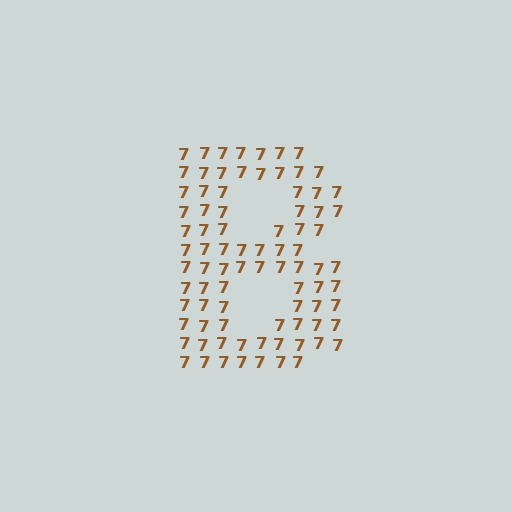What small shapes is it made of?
It is made of small digit 7's.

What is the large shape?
The large shape is the letter B.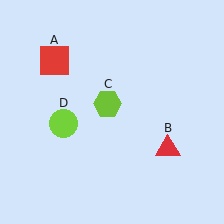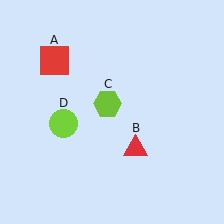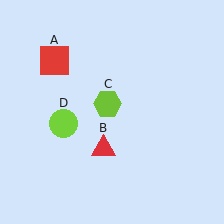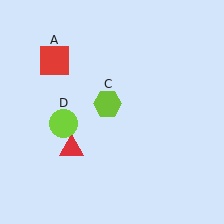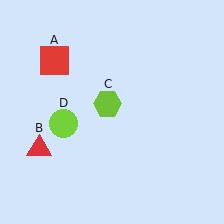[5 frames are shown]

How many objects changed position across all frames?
1 object changed position: red triangle (object B).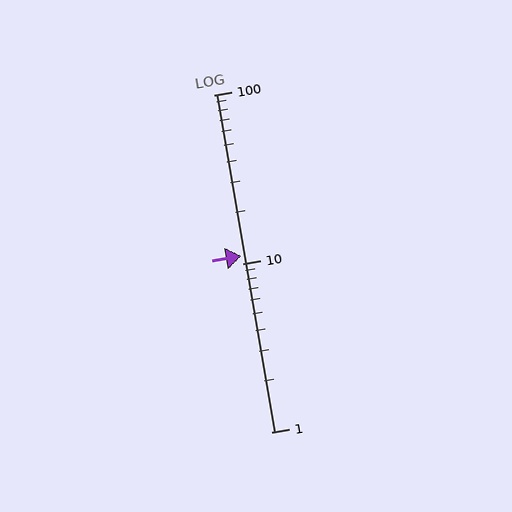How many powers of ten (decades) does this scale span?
The scale spans 2 decades, from 1 to 100.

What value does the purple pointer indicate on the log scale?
The pointer indicates approximately 11.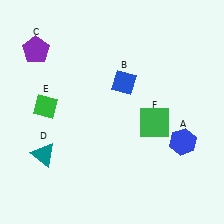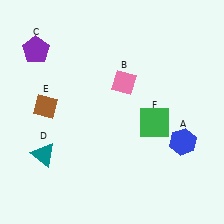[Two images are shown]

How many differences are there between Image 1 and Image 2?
There are 2 differences between the two images.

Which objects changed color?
B changed from blue to pink. E changed from green to brown.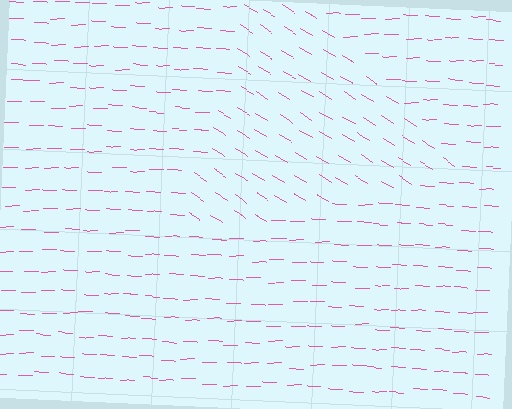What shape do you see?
I see a triangle.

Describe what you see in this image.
The image is filled with small pink line segments. A triangle region in the image has lines oriented differently from the surrounding lines, creating a visible texture boundary.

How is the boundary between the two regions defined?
The boundary is defined purely by a change in line orientation (approximately 32 degrees difference). All lines are the same color and thickness.